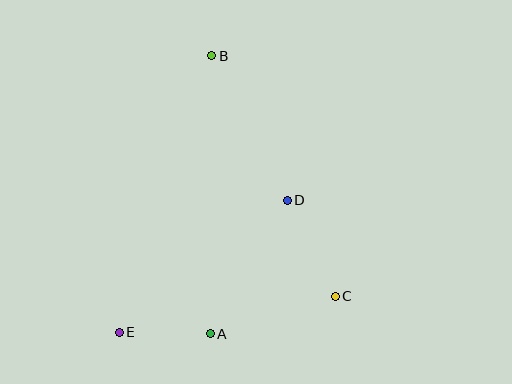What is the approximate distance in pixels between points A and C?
The distance between A and C is approximately 131 pixels.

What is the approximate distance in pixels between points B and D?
The distance between B and D is approximately 163 pixels.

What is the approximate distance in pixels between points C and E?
The distance between C and E is approximately 219 pixels.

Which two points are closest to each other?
Points A and E are closest to each other.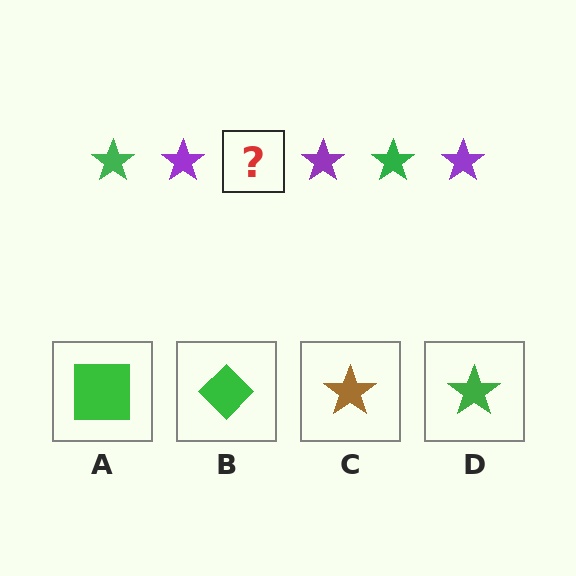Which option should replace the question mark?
Option D.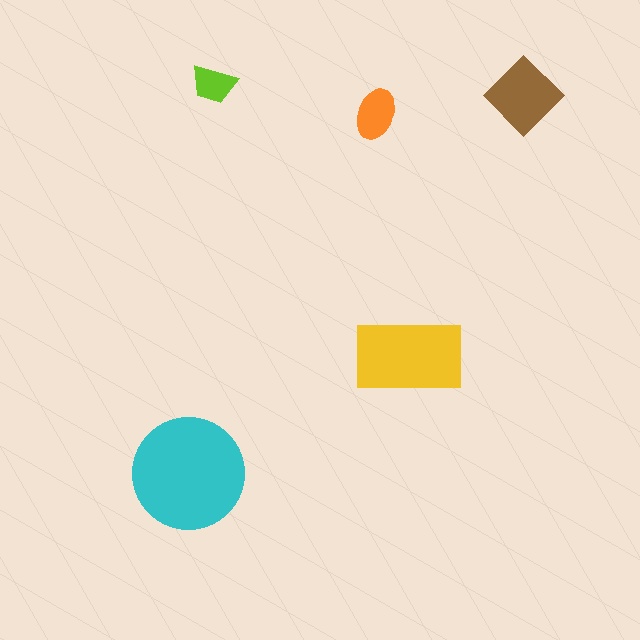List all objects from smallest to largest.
The lime trapezoid, the orange ellipse, the brown diamond, the yellow rectangle, the cyan circle.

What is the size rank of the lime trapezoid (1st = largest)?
5th.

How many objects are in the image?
There are 5 objects in the image.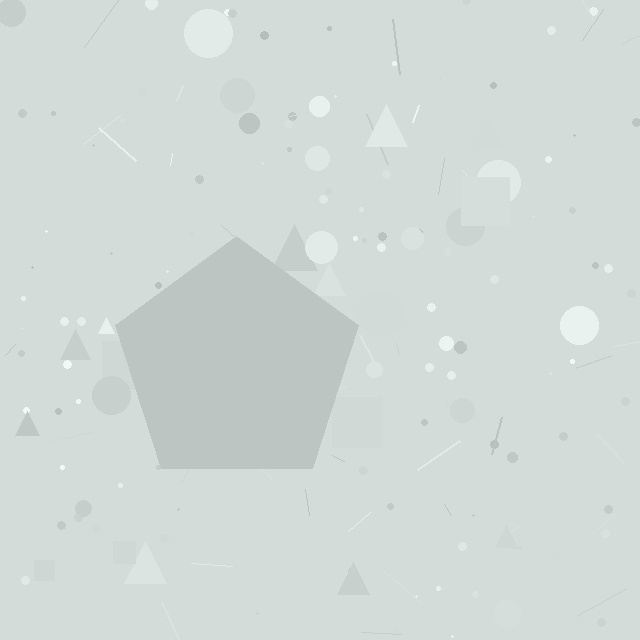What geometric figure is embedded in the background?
A pentagon is embedded in the background.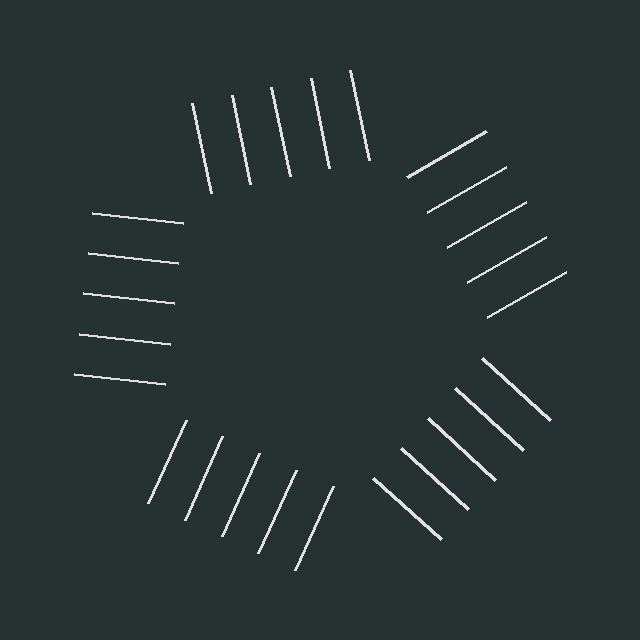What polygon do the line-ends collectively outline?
An illusory pentagon — the line segments terminate on its edges but no continuous stroke is drawn.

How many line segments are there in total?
25 — 5 along each of the 5 edges.